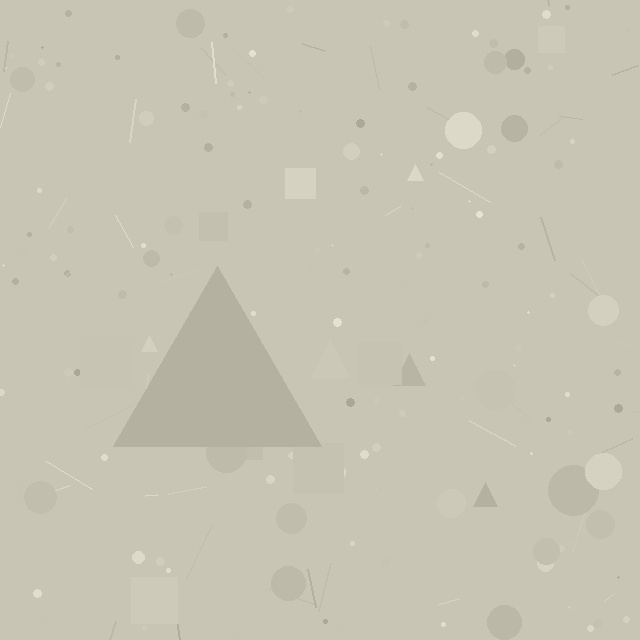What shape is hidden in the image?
A triangle is hidden in the image.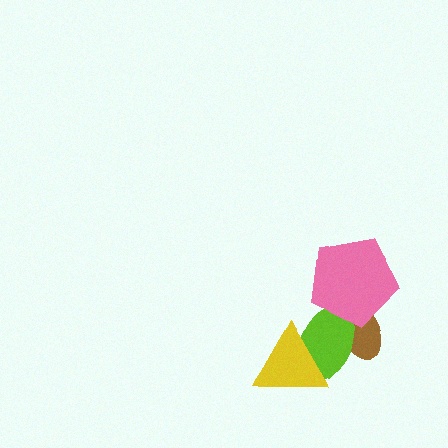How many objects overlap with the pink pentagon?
2 objects overlap with the pink pentagon.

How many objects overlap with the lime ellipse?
3 objects overlap with the lime ellipse.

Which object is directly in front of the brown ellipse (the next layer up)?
The lime ellipse is directly in front of the brown ellipse.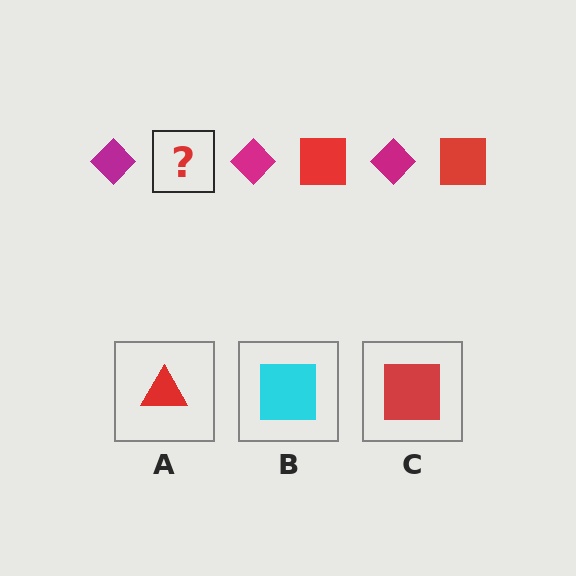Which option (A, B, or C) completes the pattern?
C.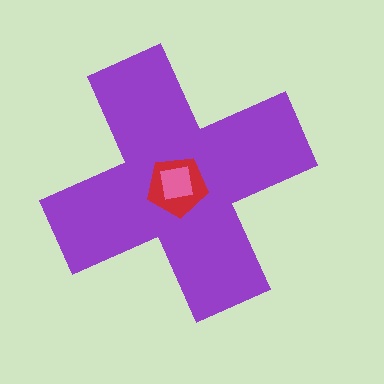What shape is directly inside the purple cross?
The red pentagon.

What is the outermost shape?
The purple cross.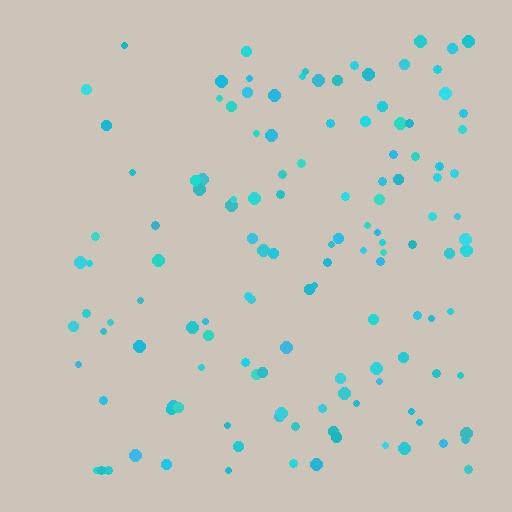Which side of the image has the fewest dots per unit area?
The left.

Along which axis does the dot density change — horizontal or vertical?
Horizontal.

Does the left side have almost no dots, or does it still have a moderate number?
Still a moderate number, just noticeably fewer than the right.